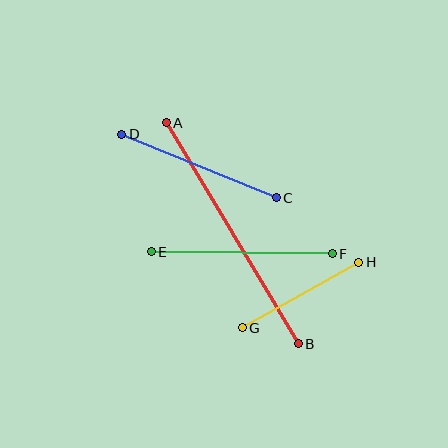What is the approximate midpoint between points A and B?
The midpoint is at approximately (232, 233) pixels.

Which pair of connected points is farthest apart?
Points A and B are farthest apart.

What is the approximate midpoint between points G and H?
The midpoint is at approximately (300, 295) pixels.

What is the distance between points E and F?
The distance is approximately 181 pixels.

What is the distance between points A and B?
The distance is approximately 257 pixels.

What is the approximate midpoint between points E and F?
The midpoint is at approximately (242, 253) pixels.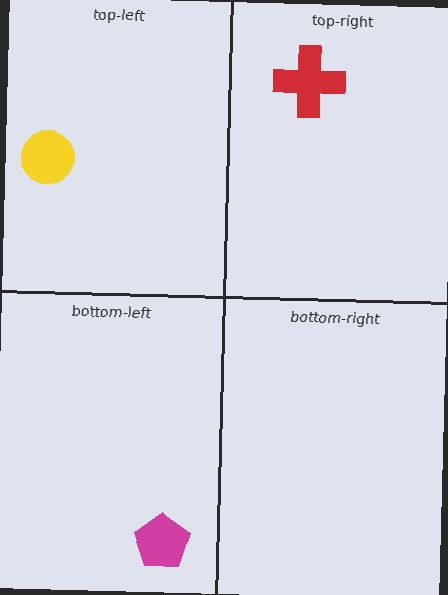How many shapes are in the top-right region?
1.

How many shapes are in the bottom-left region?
1.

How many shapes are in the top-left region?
1.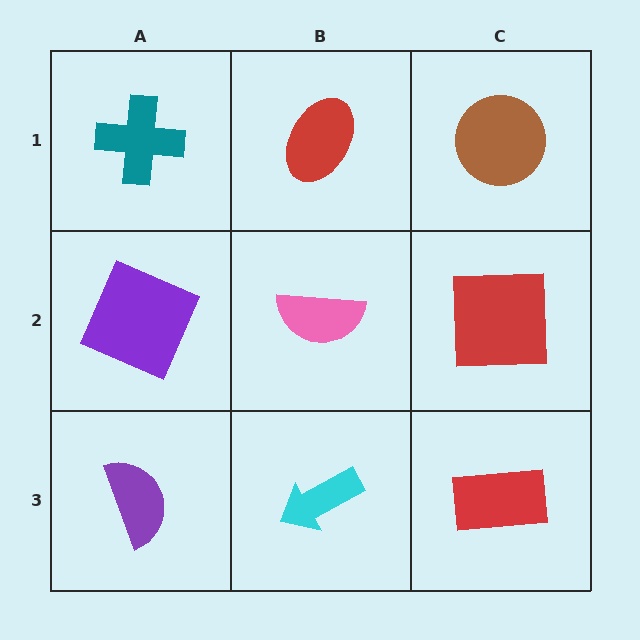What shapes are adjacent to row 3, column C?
A red square (row 2, column C), a cyan arrow (row 3, column B).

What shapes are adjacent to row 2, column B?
A red ellipse (row 1, column B), a cyan arrow (row 3, column B), a purple square (row 2, column A), a red square (row 2, column C).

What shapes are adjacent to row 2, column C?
A brown circle (row 1, column C), a red rectangle (row 3, column C), a pink semicircle (row 2, column B).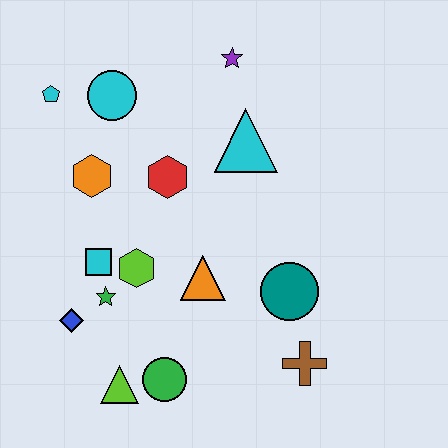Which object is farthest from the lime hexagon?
The purple star is farthest from the lime hexagon.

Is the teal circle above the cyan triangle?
No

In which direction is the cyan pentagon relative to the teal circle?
The cyan pentagon is to the left of the teal circle.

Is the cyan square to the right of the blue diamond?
Yes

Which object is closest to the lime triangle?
The green circle is closest to the lime triangle.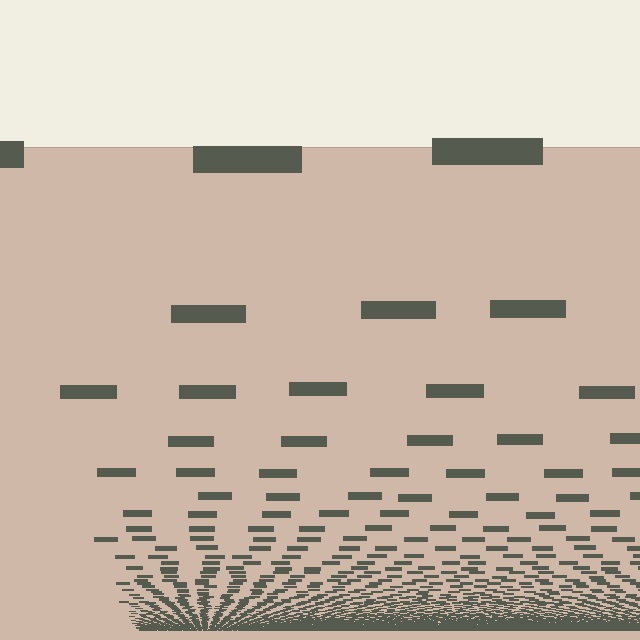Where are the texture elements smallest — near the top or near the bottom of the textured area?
Near the bottom.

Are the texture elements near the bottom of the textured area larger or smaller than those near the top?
Smaller. The gradient is inverted — elements near the bottom are smaller and denser.